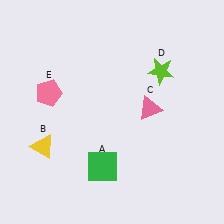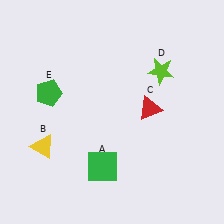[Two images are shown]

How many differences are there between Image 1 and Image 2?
There are 2 differences between the two images.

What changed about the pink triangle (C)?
In Image 1, C is pink. In Image 2, it changed to red.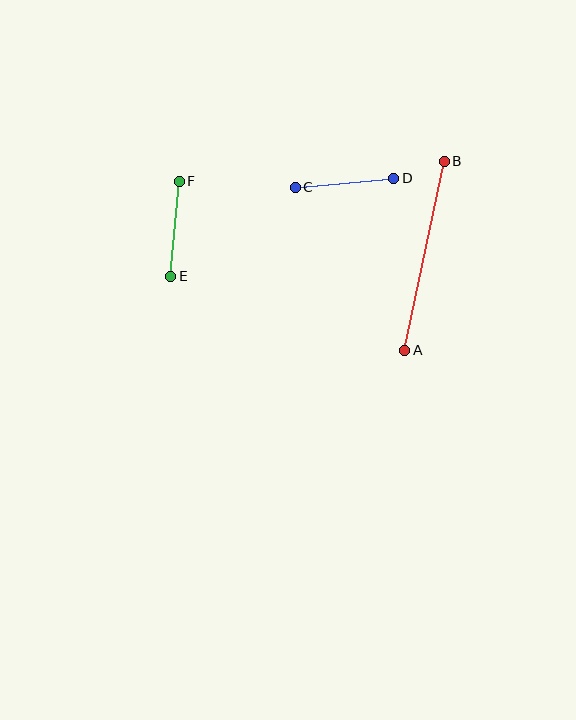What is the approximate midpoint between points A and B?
The midpoint is at approximately (424, 256) pixels.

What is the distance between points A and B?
The distance is approximately 193 pixels.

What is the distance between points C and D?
The distance is approximately 99 pixels.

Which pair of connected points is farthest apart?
Points A and B are farthest apart.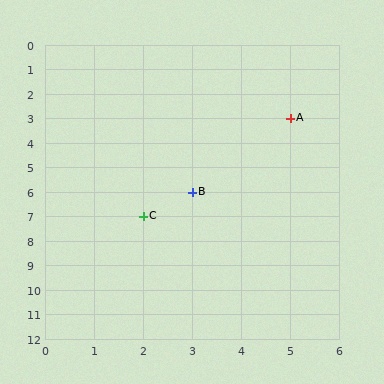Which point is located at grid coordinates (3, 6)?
Point B is at (3, 6).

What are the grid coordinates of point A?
Point A is at grid coordinates (5, 3).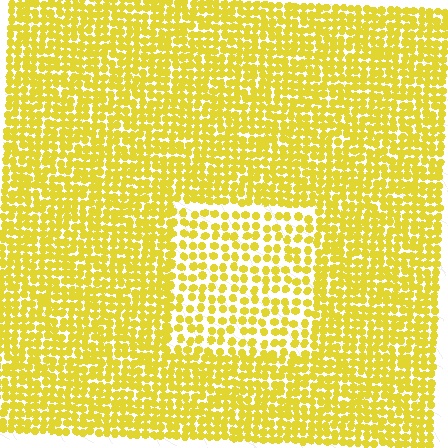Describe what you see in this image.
The image contains small yellow elements arranged at two different densities. A rectangle-shaped region is visible where the elements are less densely packed than the surrounding area.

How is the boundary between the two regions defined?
The boundary is defined by a change in element density (approximately 1.8x ratio). All elements are the same color, size, and shape.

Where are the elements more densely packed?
The elements are more densely packed outside the rectangle boundary.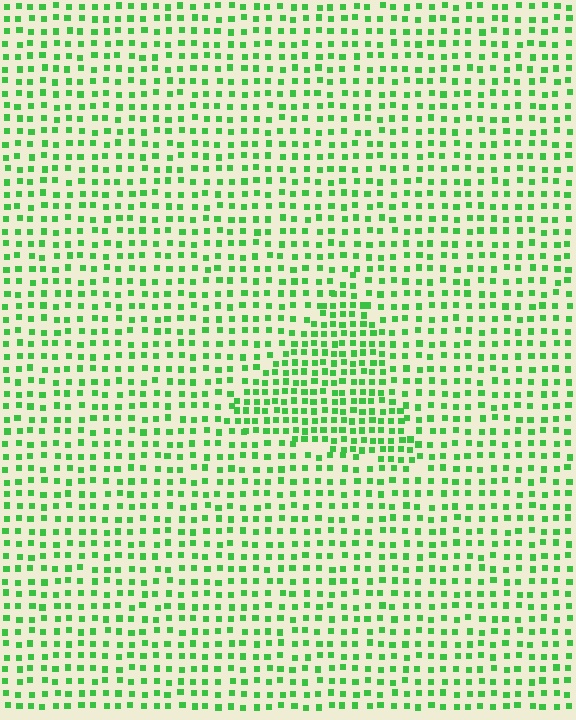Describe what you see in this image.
The image contains small green elements arranged at two different densities. A triangle-shaped region is visible where the elements are more densely packed than the surrounding area.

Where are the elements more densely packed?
The elements are more densely packed inside the triangle boundary.